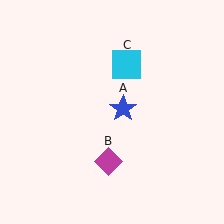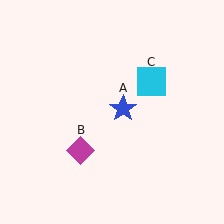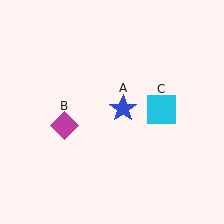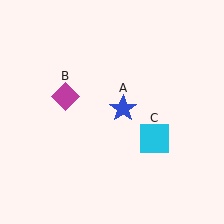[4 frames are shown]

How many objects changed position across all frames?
2 objects changed position: magenta diamond (object B), cyan square (object C).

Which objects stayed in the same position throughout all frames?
Blue star (object A) remained stationary.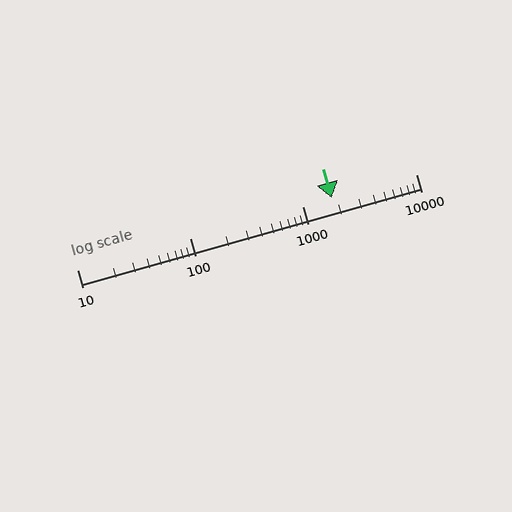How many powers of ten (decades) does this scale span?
The scale spans 3 decades, from 10 to 10000.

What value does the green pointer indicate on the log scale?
The pointer indicates approximately 1800.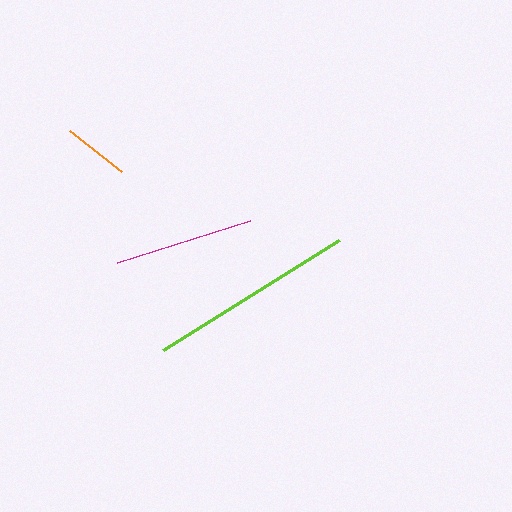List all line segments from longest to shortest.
From longest to shortest: lime, magenta, orange.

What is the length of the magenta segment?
The magenta segment is approximately 139 pixels long.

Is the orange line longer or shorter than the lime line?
The lime line is longer than the orange line.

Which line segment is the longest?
The lime line is the longest at approximately 207 pixels.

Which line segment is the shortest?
The orange line is the shortest at approximately 66 pixels.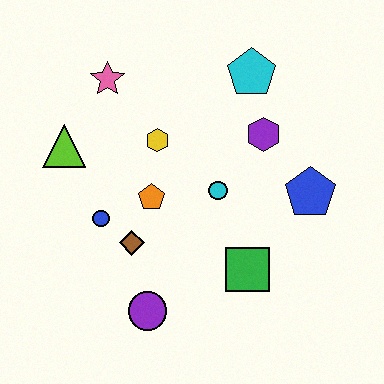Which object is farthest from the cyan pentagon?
The purple circle is farthest from the cyan pentagon.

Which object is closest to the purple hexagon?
The cyan pentagon is closest to the purple hexagon.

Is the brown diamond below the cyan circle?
Yes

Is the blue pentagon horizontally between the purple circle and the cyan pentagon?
No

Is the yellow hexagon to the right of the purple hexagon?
No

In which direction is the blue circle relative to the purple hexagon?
The blue circle is to the left of the purple hexagon.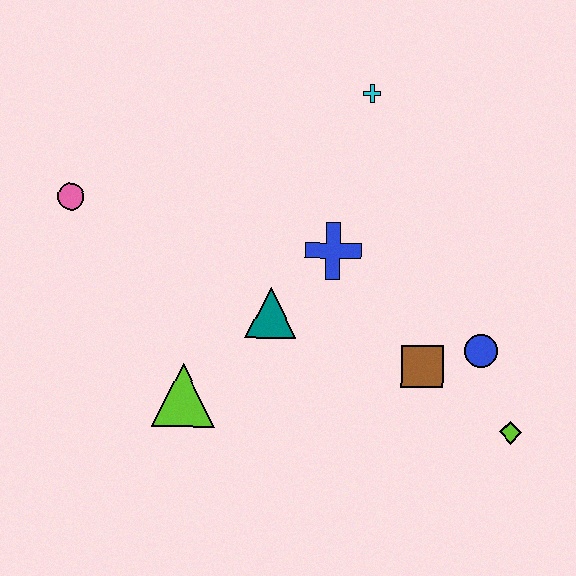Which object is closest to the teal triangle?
The blue cross is closest to the teal triangle.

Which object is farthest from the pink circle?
The lime diamond is farthest from the pink circle.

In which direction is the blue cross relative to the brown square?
The blue cross is above the brown square.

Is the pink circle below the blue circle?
No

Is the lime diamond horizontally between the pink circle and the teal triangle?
No